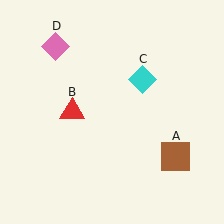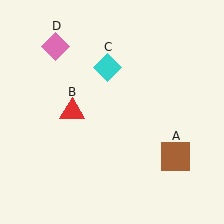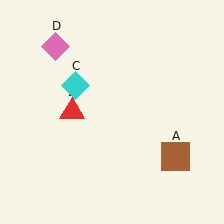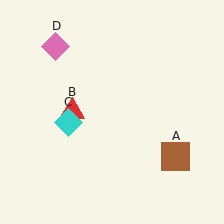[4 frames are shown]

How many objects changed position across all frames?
1 object changed position: cyan diamond (object C).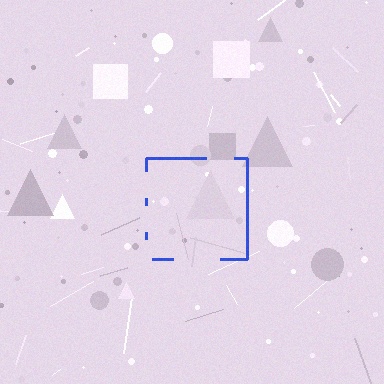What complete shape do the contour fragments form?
The contour fragments form a square.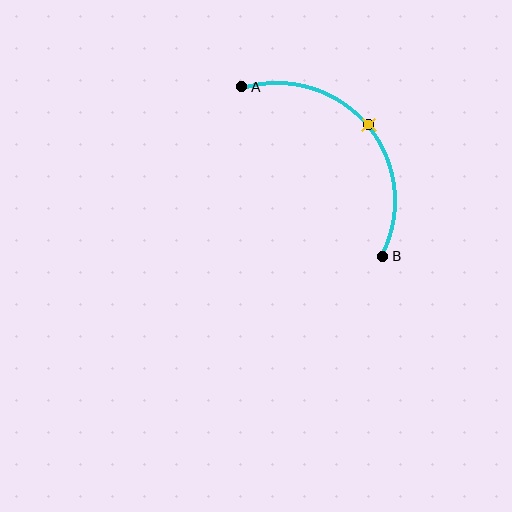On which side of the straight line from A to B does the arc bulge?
The arc bulges above and to the right of the straight line connecting A and B.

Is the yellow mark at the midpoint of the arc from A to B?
Yes. The yellow mark lies on the arc at equal arc-length from both A and B — it is the arc midpoint.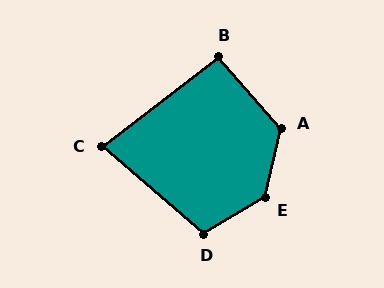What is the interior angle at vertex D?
Approximately 109 degrees (obtuse).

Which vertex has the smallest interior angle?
C, at approximately 78 degrees.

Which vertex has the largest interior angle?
E, at approximately 134 degrees.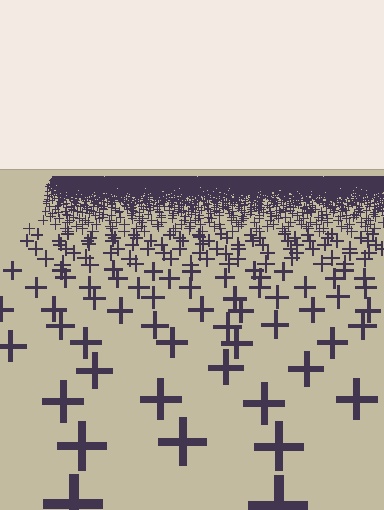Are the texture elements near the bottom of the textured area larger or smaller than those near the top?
Larger. Near the bottom, elements are closer to the viewer and appear at a bigger on-screen size.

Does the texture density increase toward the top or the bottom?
Density increases toward the top.